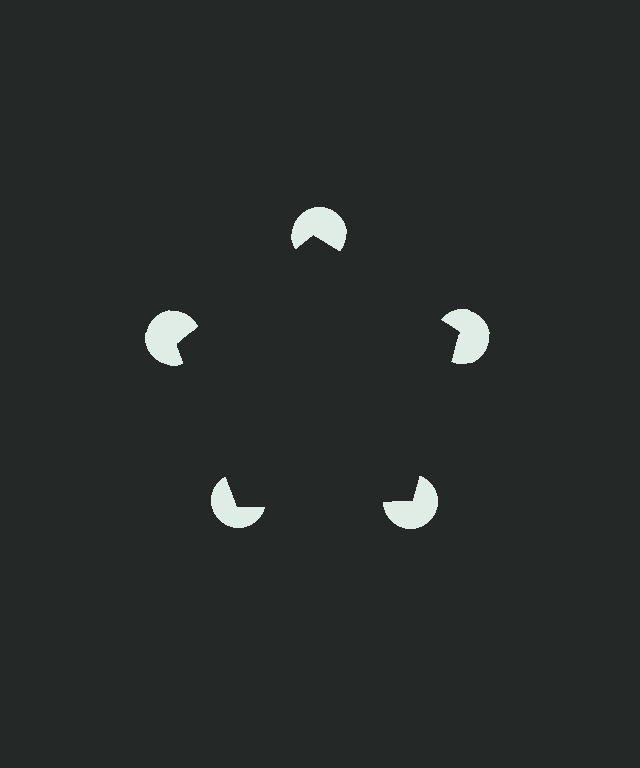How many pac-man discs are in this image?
There are 5 — one at each vertex of the illusory pentagon.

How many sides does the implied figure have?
5 sides.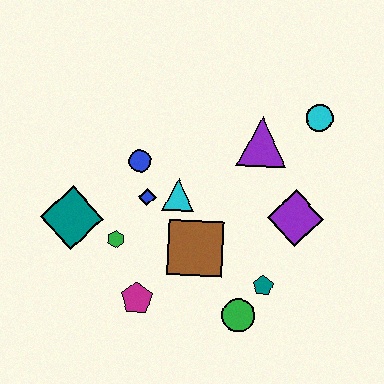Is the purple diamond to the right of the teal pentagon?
Yes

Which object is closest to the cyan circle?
The purple triangle is closest to the cyan circle.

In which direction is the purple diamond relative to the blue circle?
The purple diamond is to the right of the blue circle.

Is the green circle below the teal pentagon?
Yes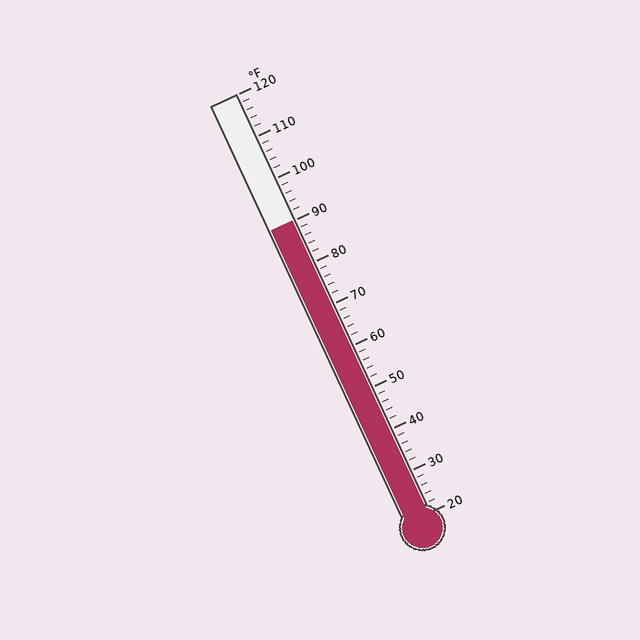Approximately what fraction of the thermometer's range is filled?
The thermometer is filled to approximately 70% of its range.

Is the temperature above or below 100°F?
The temperature is below 100°F.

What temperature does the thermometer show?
The thermometer shows approximately 90°F.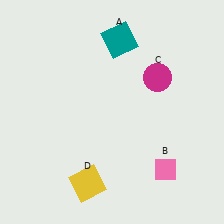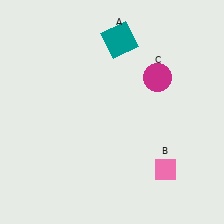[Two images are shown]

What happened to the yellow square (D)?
The yellow square (D) was removed in Image 2. It was in the bottom-left area of Image 1.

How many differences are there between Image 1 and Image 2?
There is 1 difference between the two images.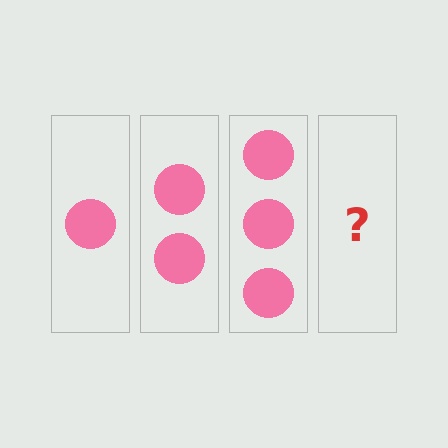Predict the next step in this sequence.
The next step is 4 circles.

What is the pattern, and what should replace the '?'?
The pattern is that each step adds one more circle. The '?' should be 4 circles.